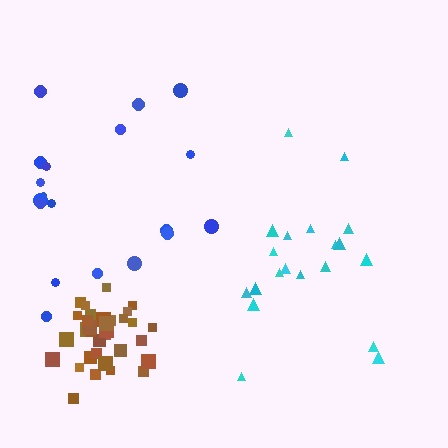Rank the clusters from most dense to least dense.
brown, cyan, blue.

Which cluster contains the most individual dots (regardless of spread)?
Brown (34).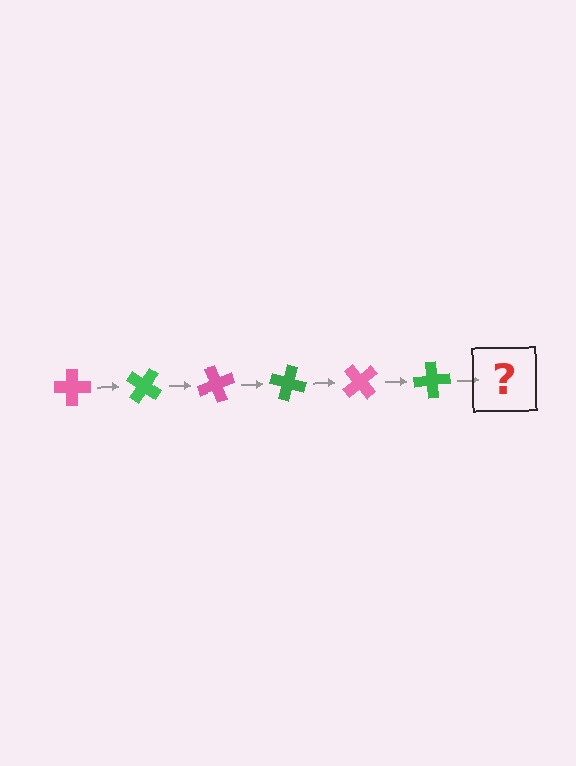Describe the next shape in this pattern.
It should be a pink cross, rotated 210 degrees from the start.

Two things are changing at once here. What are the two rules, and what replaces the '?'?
The two rules are that it rotates 35 degrees each step and the color cycles through pink and green. The '?' should be a pink cross, rotated 210 degrees from the start.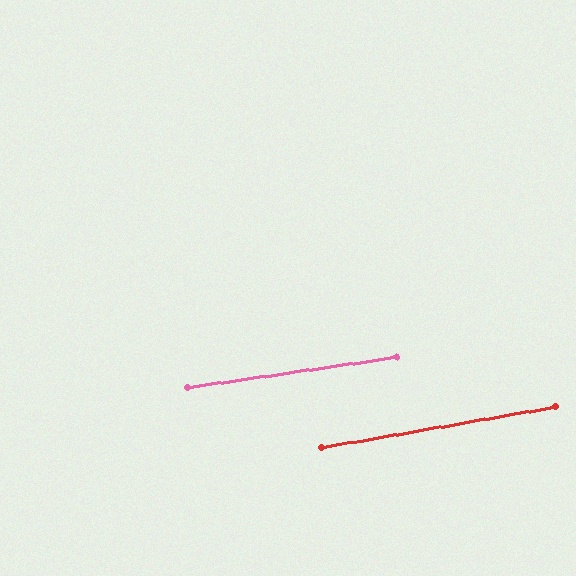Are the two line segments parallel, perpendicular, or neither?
Parallel — their directions differ by only 1.4°.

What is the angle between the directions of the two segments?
Approximately 1 degree.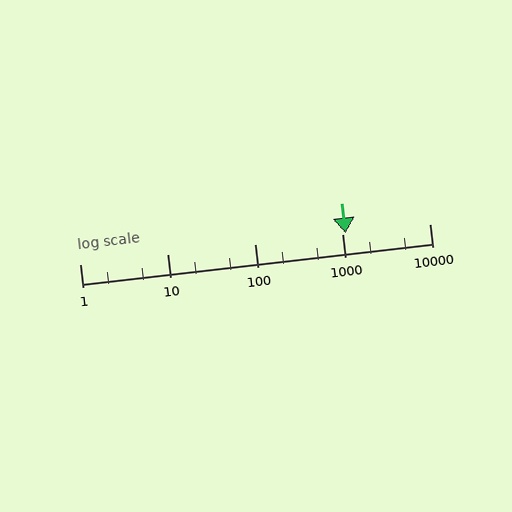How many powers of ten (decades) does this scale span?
The scale spans 4 decades, from 1 to 10000.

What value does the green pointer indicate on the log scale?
The pointer indicates approximately 1100.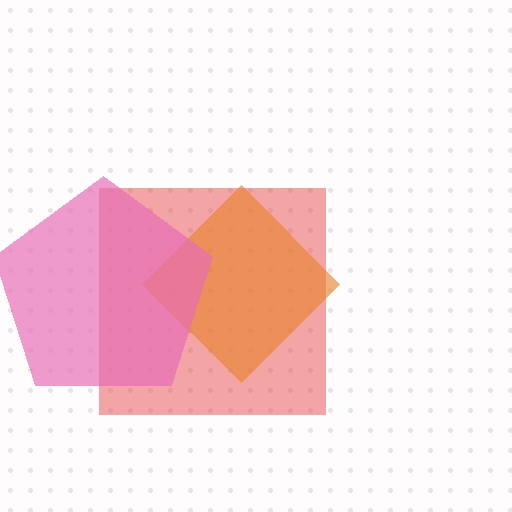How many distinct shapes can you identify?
There are 3 distinct shapes: a red square, an orange diamond, a pink pentagon.